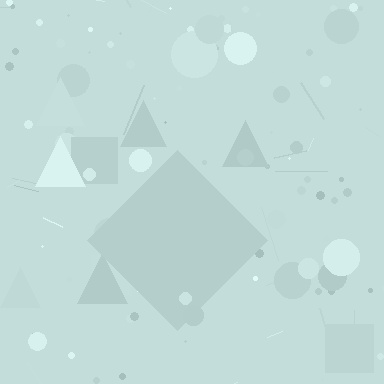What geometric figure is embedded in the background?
A diamond is embedded in the background.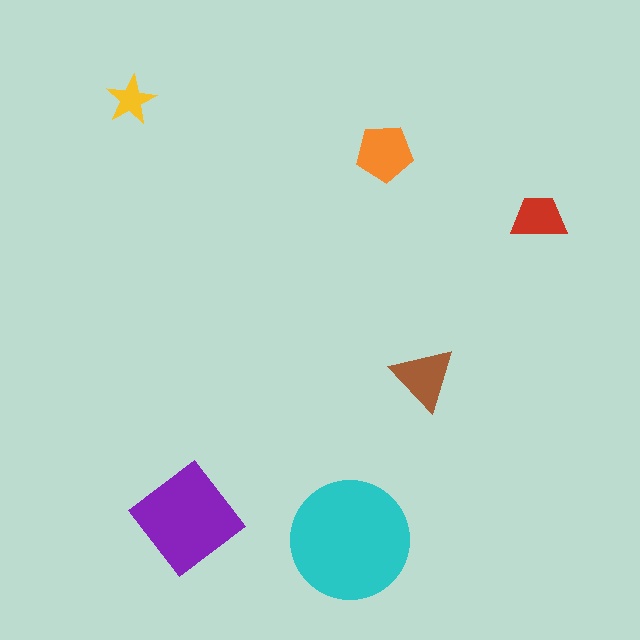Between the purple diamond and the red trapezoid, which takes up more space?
The purple diamond.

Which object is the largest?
The cyan circle.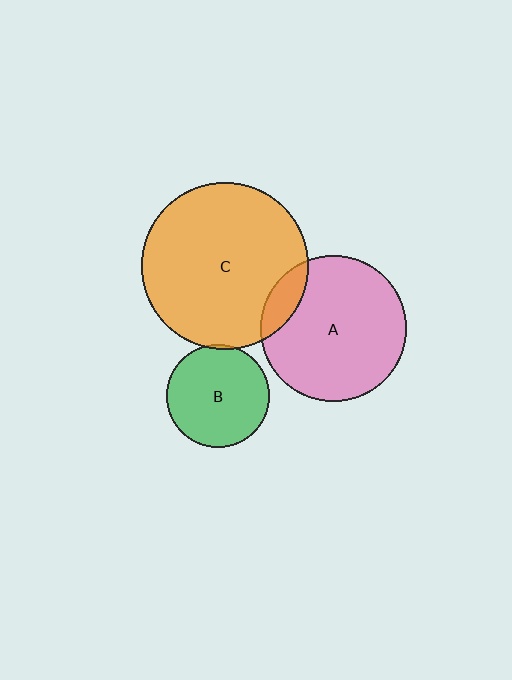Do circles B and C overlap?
Yes.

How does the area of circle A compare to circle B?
Approximately 2.0 times.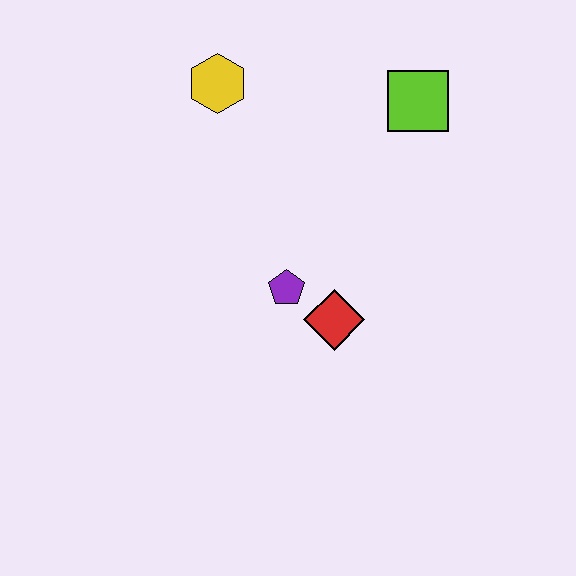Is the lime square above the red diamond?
Yes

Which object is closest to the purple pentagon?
The red diamond is closest to the purple pentagon.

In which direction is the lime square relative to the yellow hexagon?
The lime square is to the right of the yellow hexagon.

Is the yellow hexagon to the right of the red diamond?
No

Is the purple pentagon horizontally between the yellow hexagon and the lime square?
Yes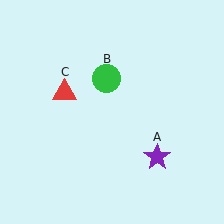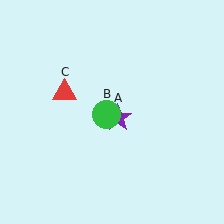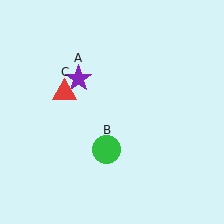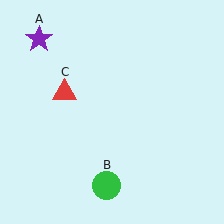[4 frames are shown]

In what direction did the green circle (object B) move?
The green circle (object B) moved down.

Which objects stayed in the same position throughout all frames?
Red triangle (object C) remained stationary.